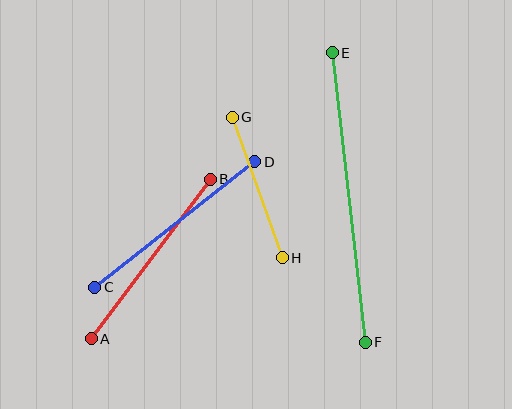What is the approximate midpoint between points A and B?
The midpoint is at approximately (151, 259) pixels.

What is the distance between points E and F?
The distance is approximately 291 pixels.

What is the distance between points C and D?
The distance is approximately 203 pixels.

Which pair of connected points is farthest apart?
Points E and F are farthest apart.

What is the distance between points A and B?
The distance is approximately 199 pixels.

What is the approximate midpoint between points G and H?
The midpoint is at approximately (257, 187) pixels.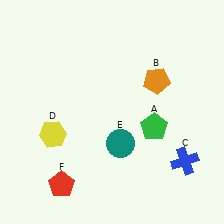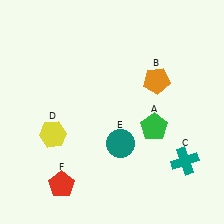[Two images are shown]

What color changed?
The cross (C) changed from blue in Image 1 to teal in Image 2.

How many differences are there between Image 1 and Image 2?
There is 1 difference between the two images.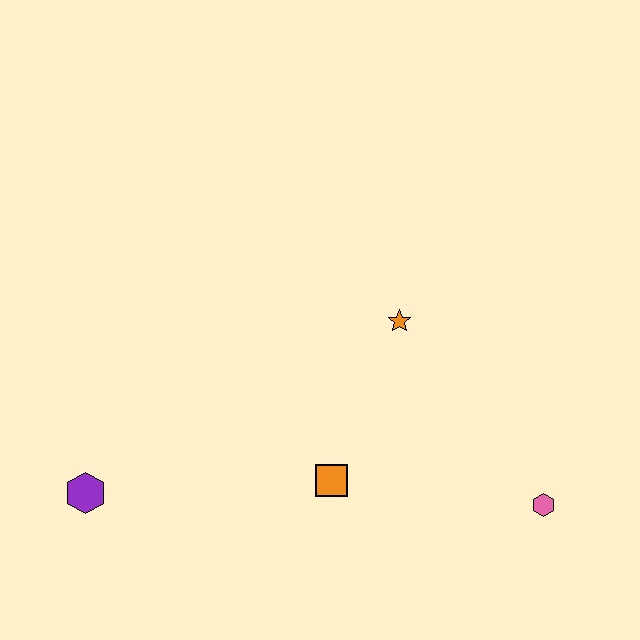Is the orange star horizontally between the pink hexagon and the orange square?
Yes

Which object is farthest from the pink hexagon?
The purple hexagon is farthest from the pink hexagon.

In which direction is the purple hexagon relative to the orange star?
The purple hexagon is to the left of the orange star.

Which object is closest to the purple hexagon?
The orange square is closest to the purple hexagon.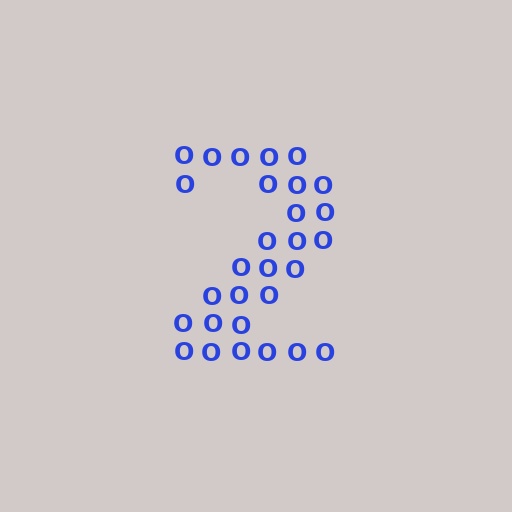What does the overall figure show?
The overall figure shows the digit 2.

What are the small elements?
The small elements are letter O's.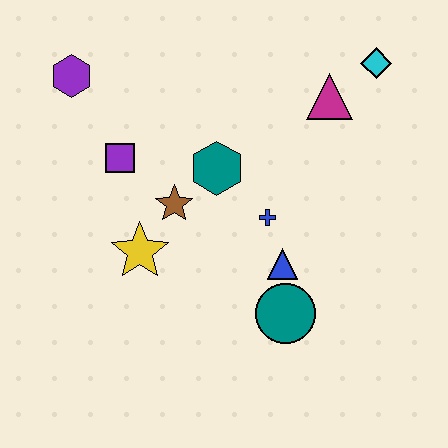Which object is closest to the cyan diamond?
The magenta triangle is closest to the cyan diamond.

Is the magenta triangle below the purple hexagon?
Yes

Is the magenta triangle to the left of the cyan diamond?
Yes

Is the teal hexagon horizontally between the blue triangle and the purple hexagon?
Yes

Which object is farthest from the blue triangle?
The purple hexagon is farthest from the blue triangle.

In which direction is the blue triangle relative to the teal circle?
The blue triangle is above the teal circle.